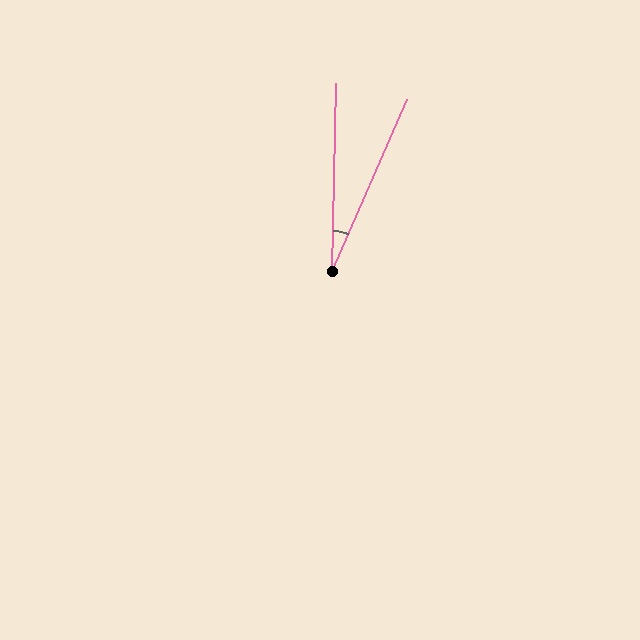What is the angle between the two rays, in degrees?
Approximately 22 degrees.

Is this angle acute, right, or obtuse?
It is acute.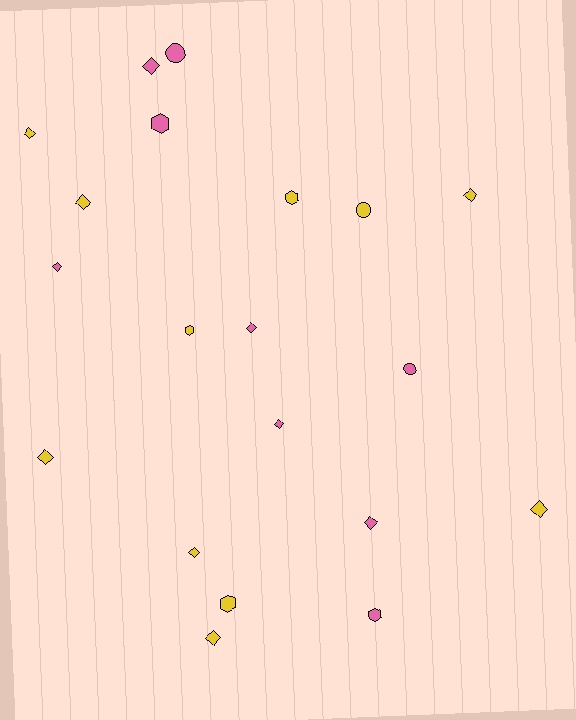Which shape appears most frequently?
Diamond, with 12 objects.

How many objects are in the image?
There are 20 objects.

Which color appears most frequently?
Yellow, with 11 objects.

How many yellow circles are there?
There is 1 yellow circle.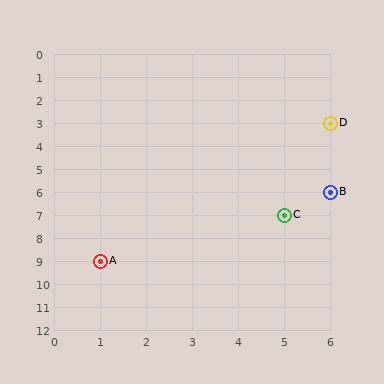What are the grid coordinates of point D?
Point D is at grid coordinates (6, 3).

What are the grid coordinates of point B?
Point B is at grid coordinates (6, 6).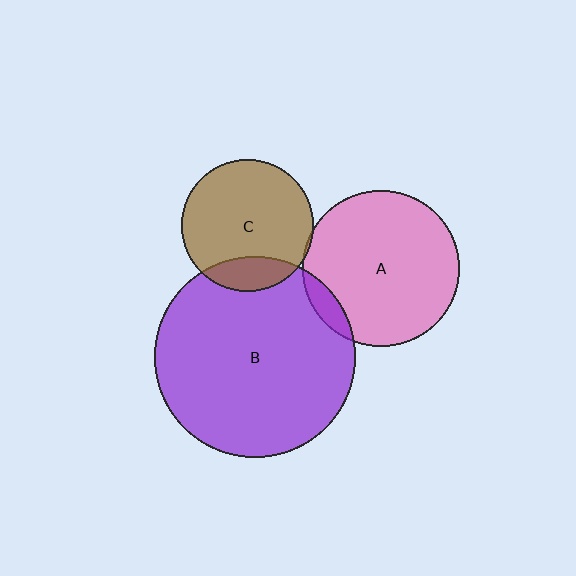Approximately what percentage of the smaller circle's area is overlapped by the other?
Approximately 15%.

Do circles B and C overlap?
Yes.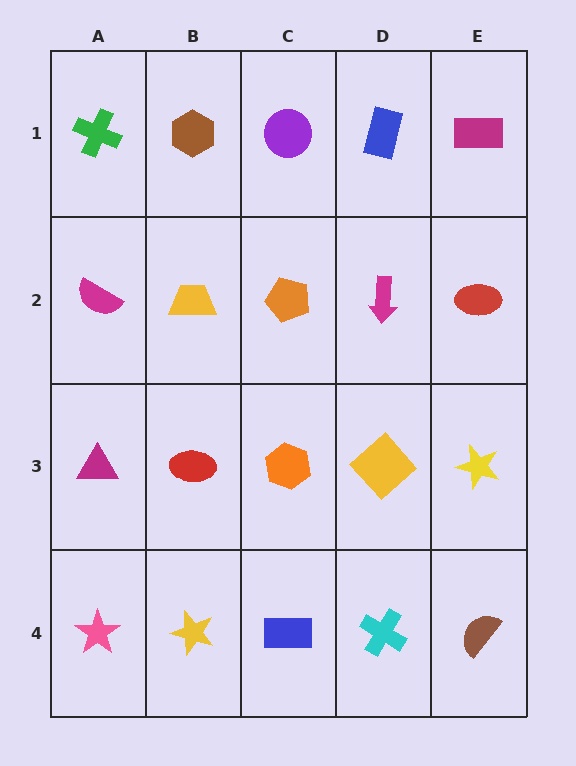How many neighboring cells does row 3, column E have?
3.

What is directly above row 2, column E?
A magenta rectangle.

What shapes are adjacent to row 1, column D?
A magenta arrow (row 2, column D), a purple circle (row 1, column C), a magenta rectangle (row 1, column E).